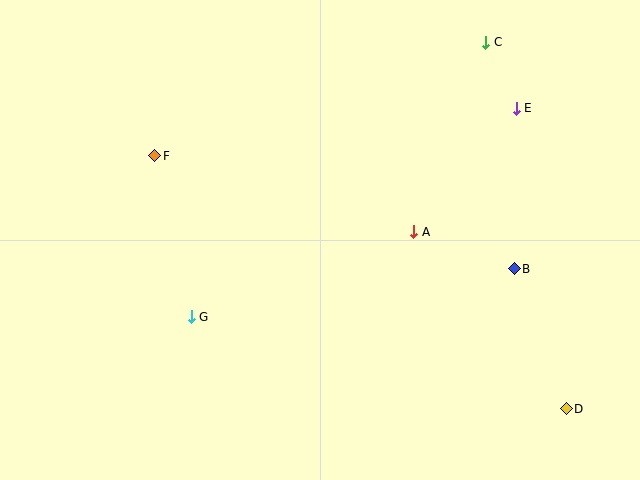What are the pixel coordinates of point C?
Point C is at (486, 42).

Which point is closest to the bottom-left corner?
Point G is closest to the bottom-left corner.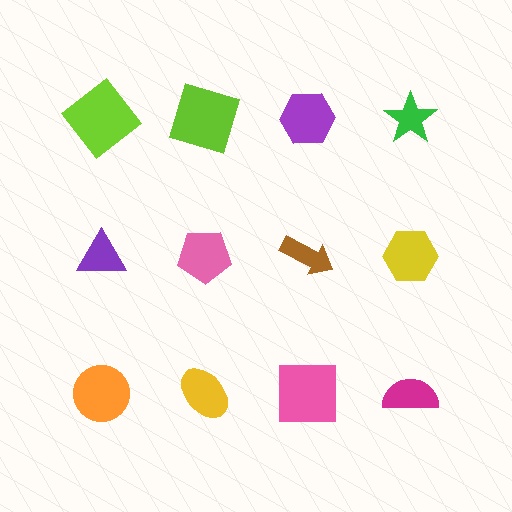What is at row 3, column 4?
A magenta semicircle.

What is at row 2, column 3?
A brown arrow.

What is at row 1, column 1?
A lime diamond.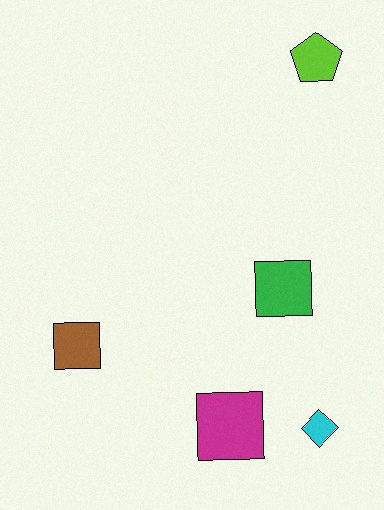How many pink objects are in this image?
There are no pink objects.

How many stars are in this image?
There are no stars.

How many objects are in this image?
There are 5 objects.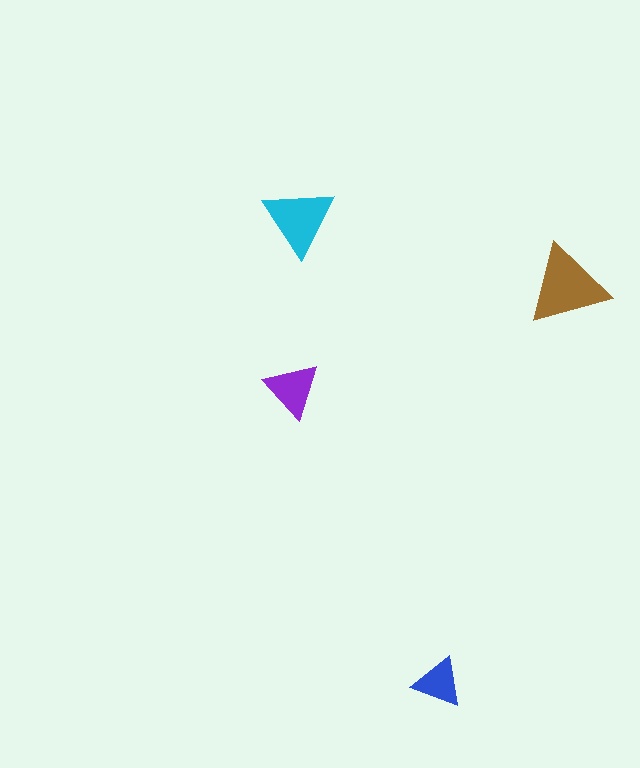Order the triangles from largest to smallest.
the brown one, the cyan one, the purple one, the blue one.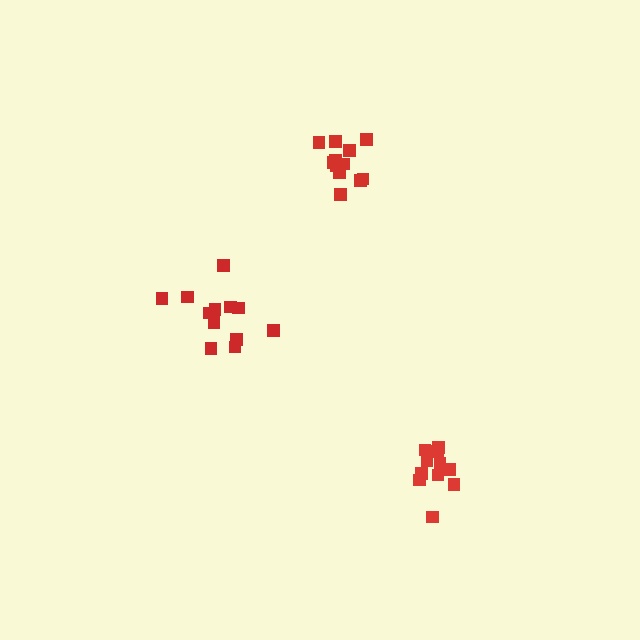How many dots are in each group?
Group 1: 12 dots, Group 2: 11 dots, Group 3: 12 dots (35 total).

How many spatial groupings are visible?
There are 3 spatial groupings.